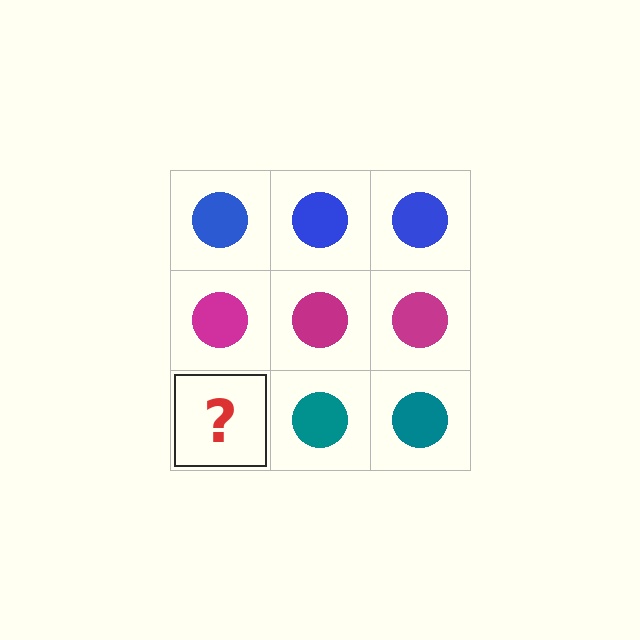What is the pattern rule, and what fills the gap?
The rule is that each row has a consistent color. The gap should be filled with a teal circle.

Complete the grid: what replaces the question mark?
The question mark should be replaced with a teal circle.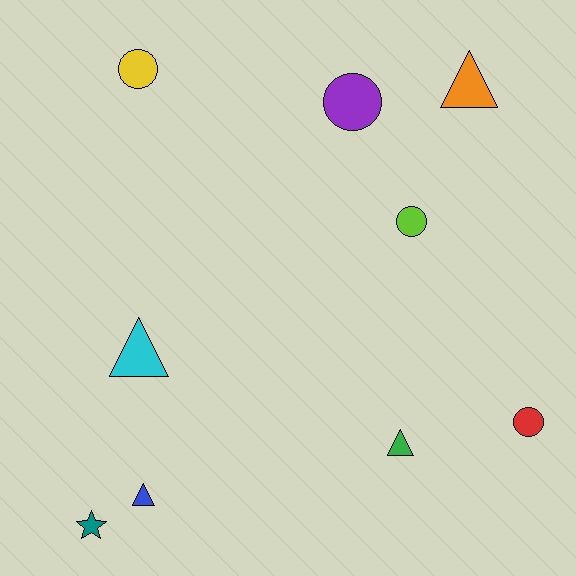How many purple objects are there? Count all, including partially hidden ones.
There is 1 purple object.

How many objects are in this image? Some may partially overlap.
There are 9 objects.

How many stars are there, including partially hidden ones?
There is 1 star.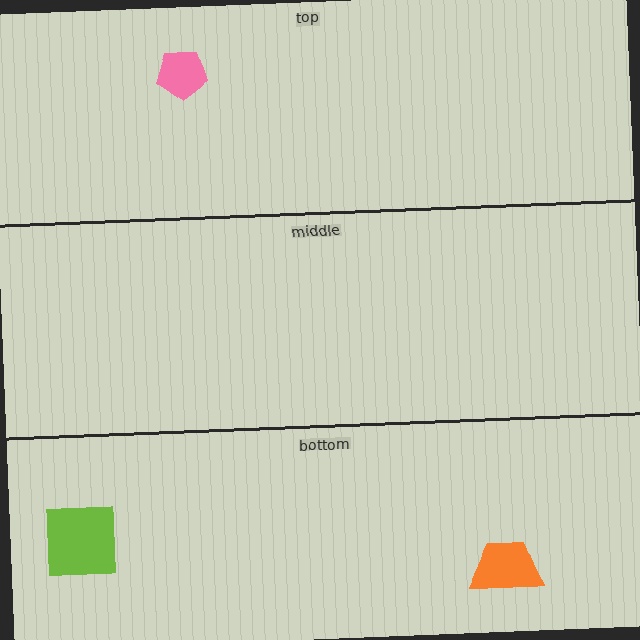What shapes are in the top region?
The pink pentagon.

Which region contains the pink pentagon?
The top region.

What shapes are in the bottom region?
The orange trapezoid, the lime square.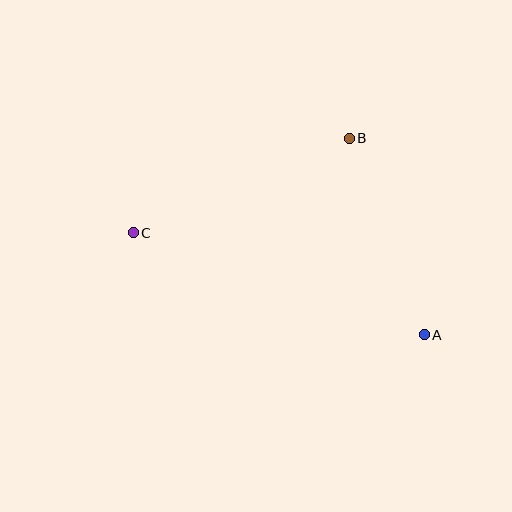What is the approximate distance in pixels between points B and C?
The distance between B and C is approximately 236 pixels.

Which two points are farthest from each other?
Points A and C are farthest from each other.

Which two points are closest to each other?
Points A and B are closest to each other.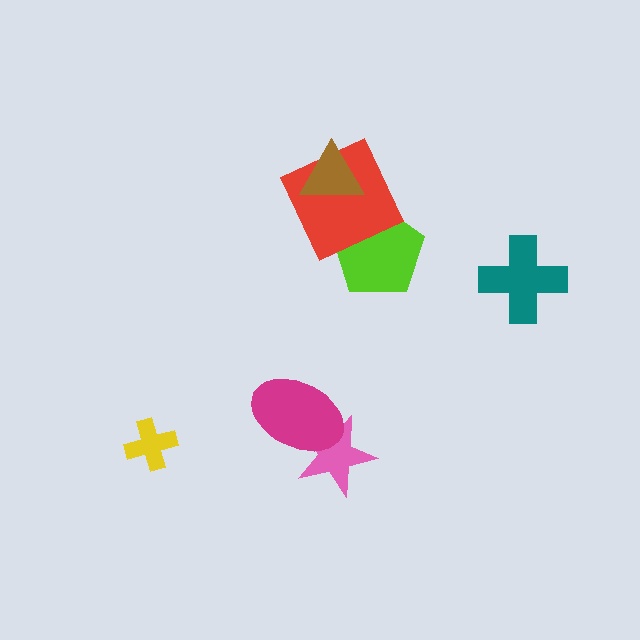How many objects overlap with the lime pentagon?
1 object overlaps with the lime pentagon.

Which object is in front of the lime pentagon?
The red square is in front of the lime pentagon.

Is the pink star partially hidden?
Yes, it is partially covered by another shape.